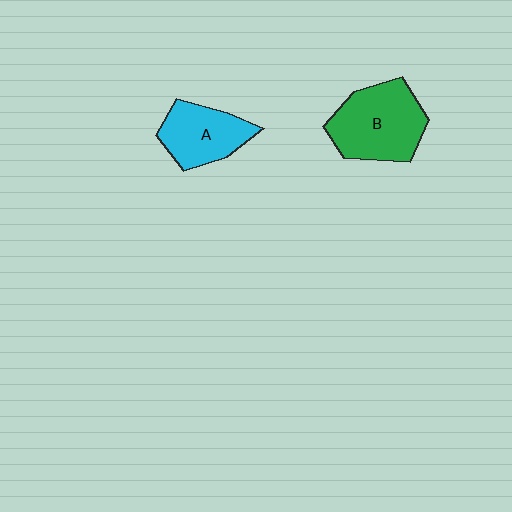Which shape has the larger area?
Shape B (green).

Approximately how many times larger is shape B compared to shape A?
Approximately 1.4 times.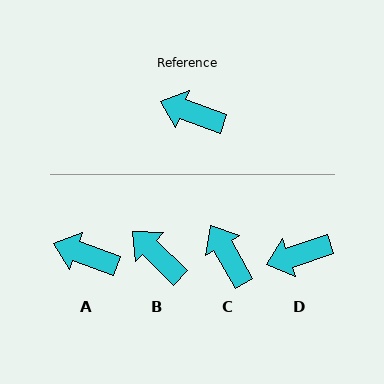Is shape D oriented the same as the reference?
No, it is off by about 38 degrees.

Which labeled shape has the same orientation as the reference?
A.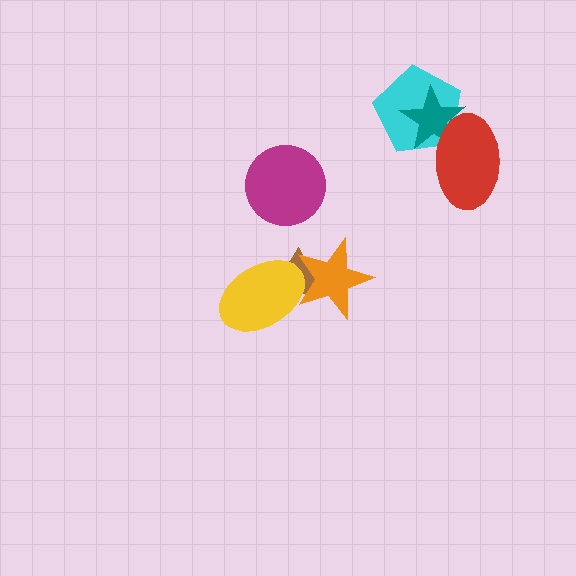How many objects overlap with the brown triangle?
2 objects overlap with the brown triangle.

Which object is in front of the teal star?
The red ellipse is in front of the teal star.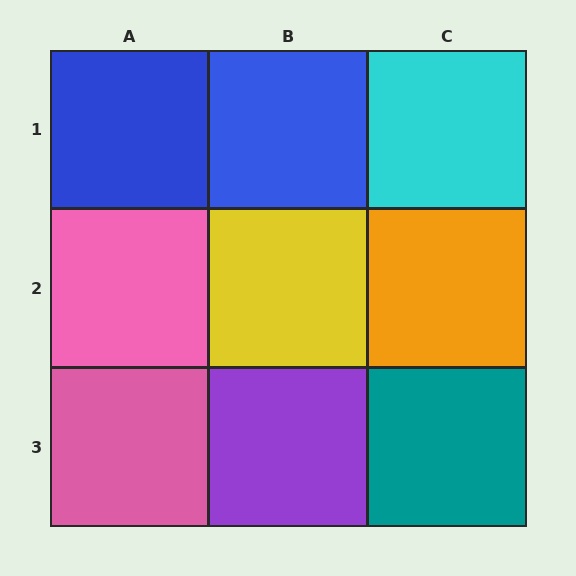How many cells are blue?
2 cells are blue.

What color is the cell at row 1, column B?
Blue.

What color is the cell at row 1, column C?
Cyan.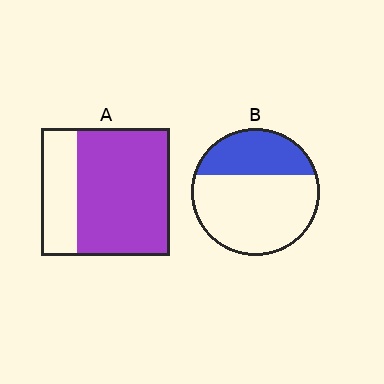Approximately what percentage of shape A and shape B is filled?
A is approximately 70% and B is approximately 35%.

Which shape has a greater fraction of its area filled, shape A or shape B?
Shape A.